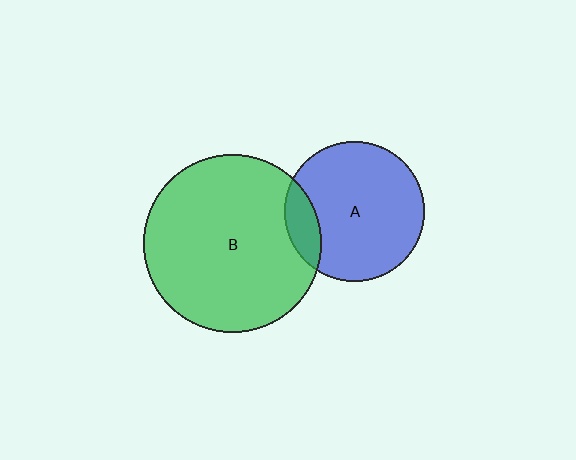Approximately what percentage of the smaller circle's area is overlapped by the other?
Approximately 15%.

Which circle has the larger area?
Circle B (green).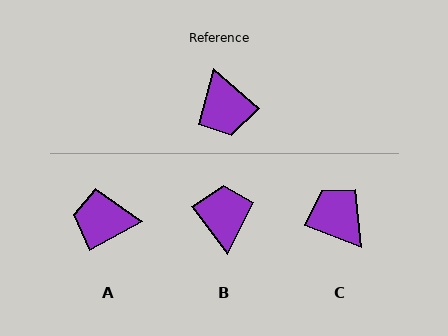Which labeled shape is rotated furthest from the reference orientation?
B, about 168 degrees away.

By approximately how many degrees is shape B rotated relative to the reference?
Approximately 168 degrees counter-clockwise.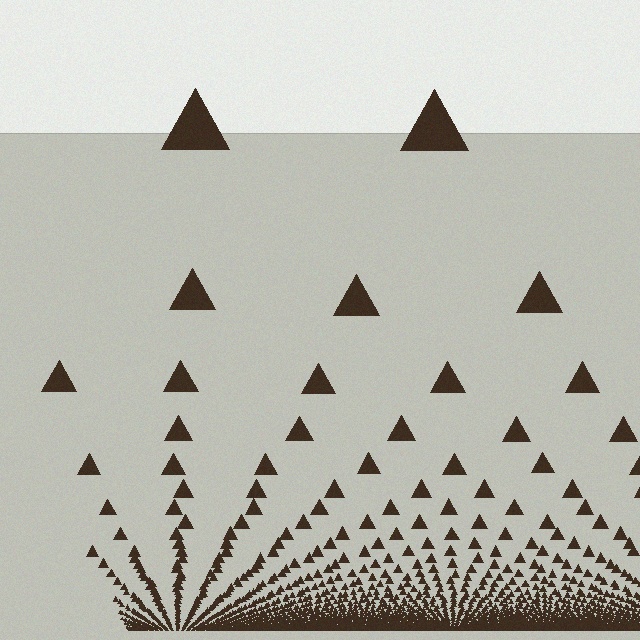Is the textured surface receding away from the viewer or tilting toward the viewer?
The surface appears to tilt toward the viewer. Texture elements get larger and sparser toward the top.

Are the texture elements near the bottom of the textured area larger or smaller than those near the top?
Smaller. The gradient is inverted — elements near the bottom are smaller and denser.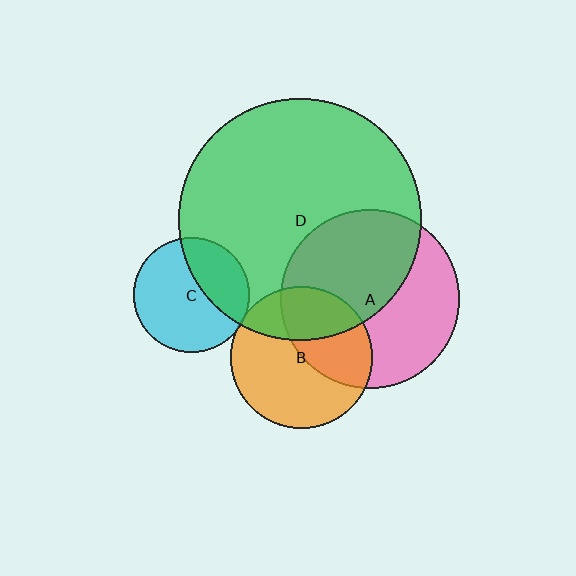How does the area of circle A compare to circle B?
Approximately 1.6 times.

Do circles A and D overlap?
Yes.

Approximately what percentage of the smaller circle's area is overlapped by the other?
Approximately 50%.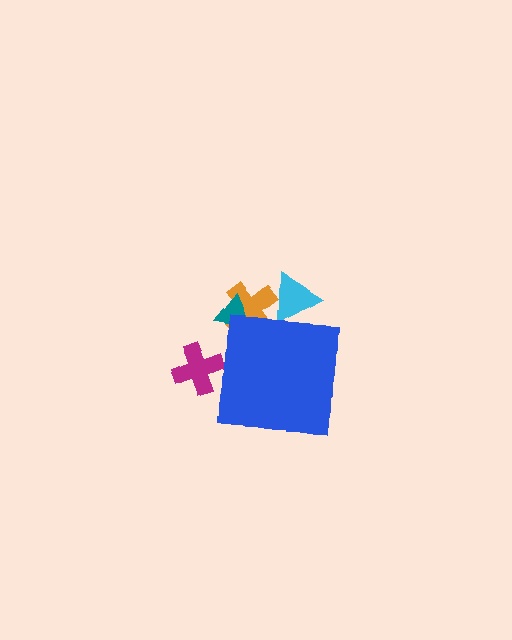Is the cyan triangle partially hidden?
Yes, the cyan triangle is partially hidden behind the blue square.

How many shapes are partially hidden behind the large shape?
4 shapes are partially hidden.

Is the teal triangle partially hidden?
Yes, the teal triangle is partially hidden behind the blue square.